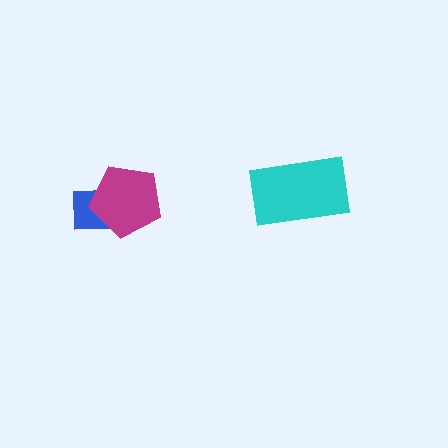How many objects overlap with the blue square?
1 object overlaps with the blue square.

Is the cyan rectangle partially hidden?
No, no other shape covers it.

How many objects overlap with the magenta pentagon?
1 object overlaps with the magenta pentagon.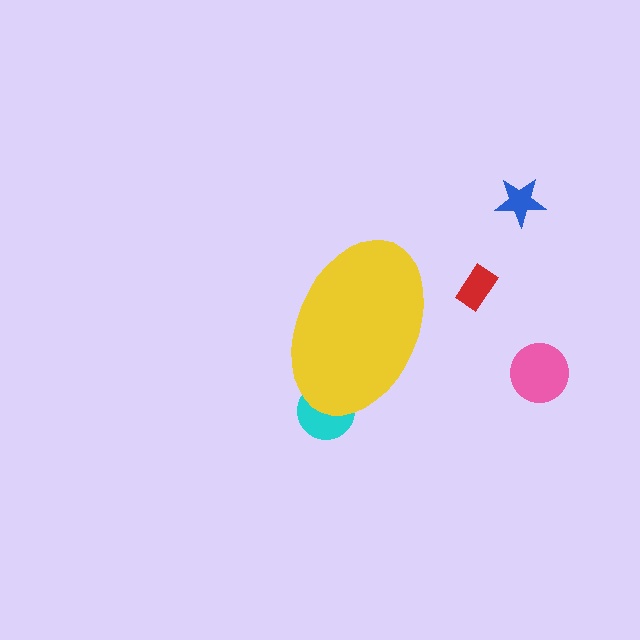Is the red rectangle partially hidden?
No, the red rectangle is fully visible.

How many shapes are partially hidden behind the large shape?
1 shape is partially hidden.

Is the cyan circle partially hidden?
Yes, the cyan circle is partially hidden behind the yellow ellipse.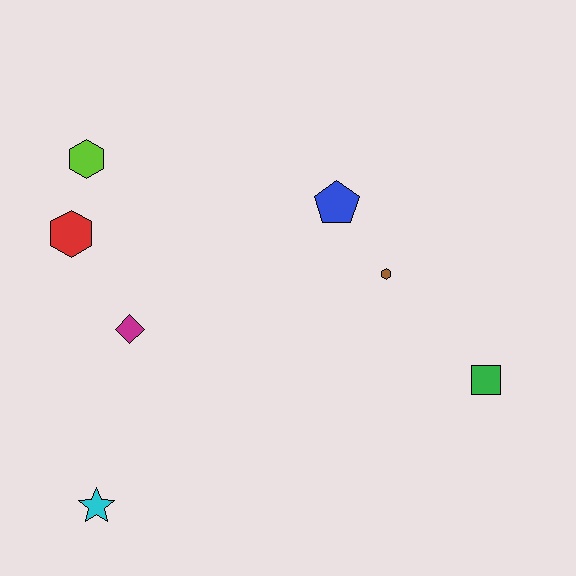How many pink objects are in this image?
There are no pink objects.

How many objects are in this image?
There are 7 objects.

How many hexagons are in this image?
There are 3 hexagons.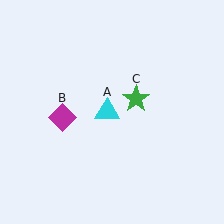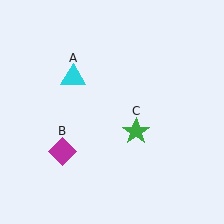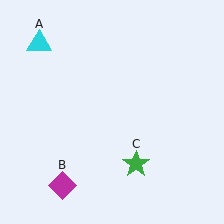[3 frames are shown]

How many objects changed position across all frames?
3 objects changed position: cyan triangle (object A), magenta diamond (object B), green star (object C).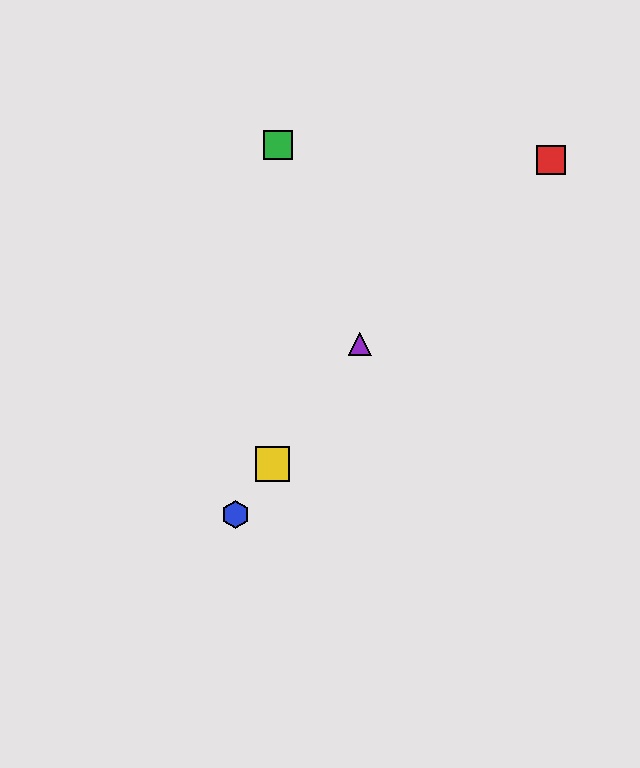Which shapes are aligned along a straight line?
The blue hexagon, the yellow square, the purple triangle are aligned along a straight line.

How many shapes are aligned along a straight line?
3 shapes (the blue hexagon, the yellow square, the purple triangle) are aligned along a straight line.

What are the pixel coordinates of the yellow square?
The yellow square is at (272, 464).